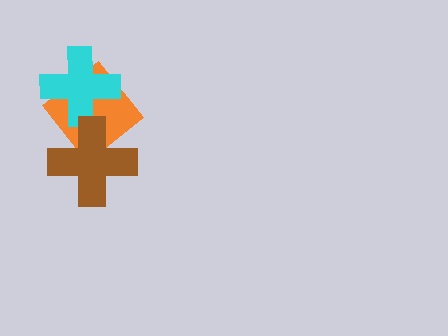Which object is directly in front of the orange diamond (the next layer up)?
The cyan cross is directly in front of the orange diamond.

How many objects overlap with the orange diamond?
2 objects overlap with the orange diamond.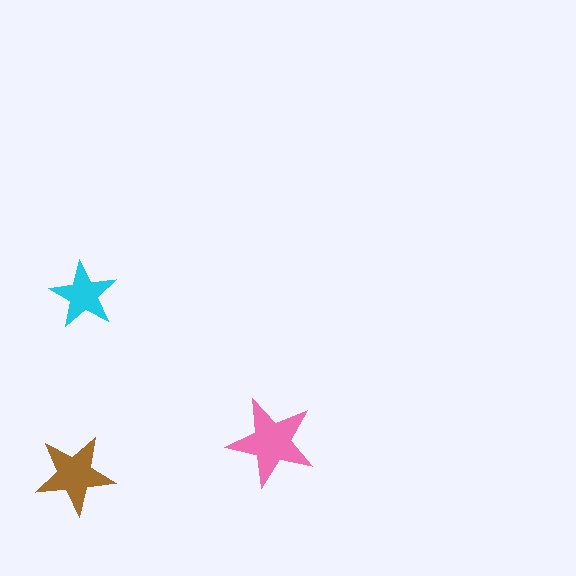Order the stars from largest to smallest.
the pink one, the brown one, the cyan one.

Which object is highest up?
The cyan star is topmost.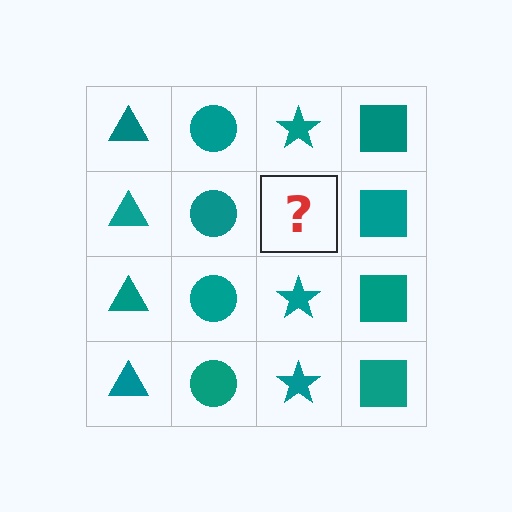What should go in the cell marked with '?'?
The missing cell should contain a teal star.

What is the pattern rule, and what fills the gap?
The rule is that each column has a consistent shape. The gap should be filled with a teal star.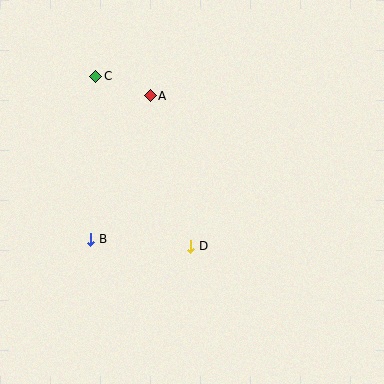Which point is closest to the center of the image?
Point D at (191, 246) is closest to the center.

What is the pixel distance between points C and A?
The distance between C and A is 58 pixels.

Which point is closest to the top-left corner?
Point C is closest to the top-left corner.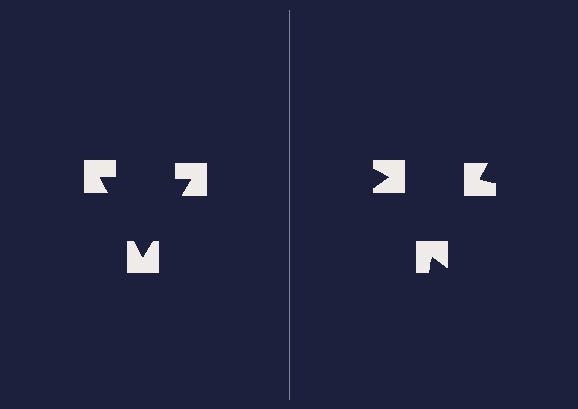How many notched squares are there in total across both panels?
6 — 3 on each side.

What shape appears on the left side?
An illusory triangle.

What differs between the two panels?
The notched squares are positioned identically on both sides; only the wedge orientations differ. On the left they align to a triangle; on the right they are misaligned.